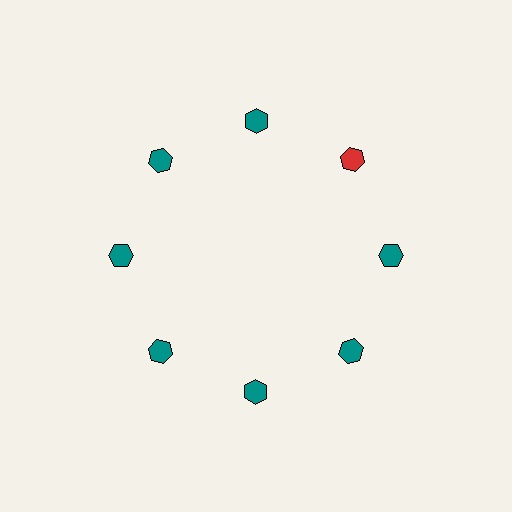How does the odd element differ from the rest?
It has a different color: red instead of teal.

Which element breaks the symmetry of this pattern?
The red hexagon at roughly the 2 o'clock position breaks the symmetry. All other shapes are teal hexagons.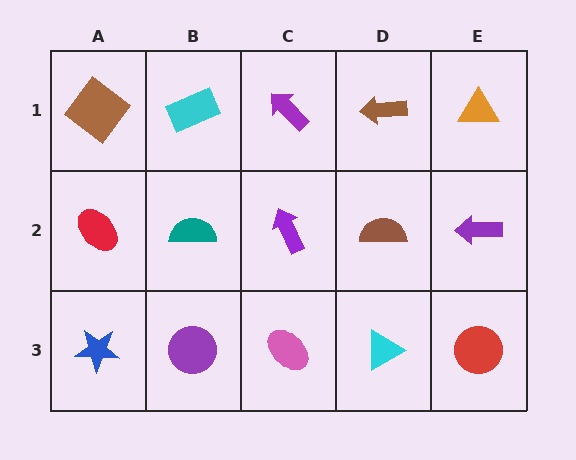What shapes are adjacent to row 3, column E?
A purple arrow (row 2, column E), a cyan triangle (row 3, column D).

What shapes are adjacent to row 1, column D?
A brown semicircle (row 2, column D), a purple arrow (row 1, column C), an orange triangle (row 1, column E).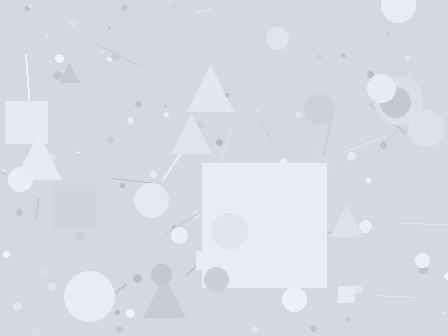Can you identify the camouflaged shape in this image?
The camouflaged shape is a square.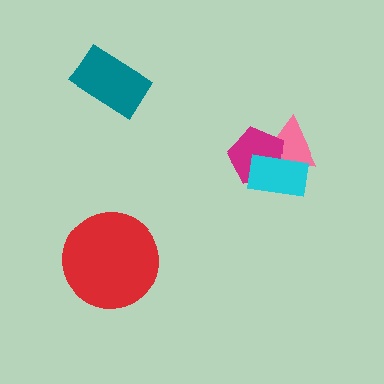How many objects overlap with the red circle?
0 objects overlap with the red circle.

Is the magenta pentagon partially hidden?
Yes, it is partially covered by another shape.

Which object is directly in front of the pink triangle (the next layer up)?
The magenta pentagon is directly in front of the pink triangle.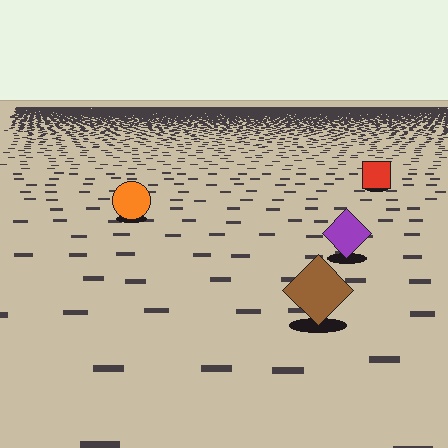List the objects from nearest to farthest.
From nearest to farthest: the brown diamond, the purple diamond, the orange circle, the red square.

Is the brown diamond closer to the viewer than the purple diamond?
Yes. The brown diamond is closer — you can tell from the texture gradient: the ground texture is coarser near it.